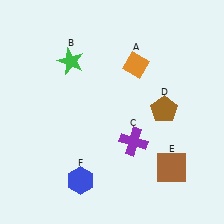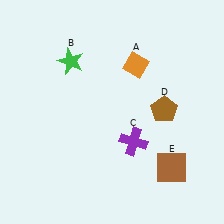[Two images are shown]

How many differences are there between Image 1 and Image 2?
There is 1 difference between the two images.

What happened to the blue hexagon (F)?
The blue hexagon (F) was removed in Image 2. It was in the bottom-left area of Image 1.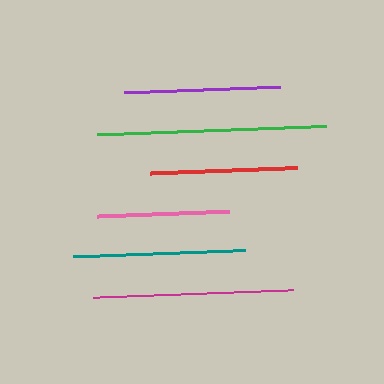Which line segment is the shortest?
The pink line is the shortest at approximately 132 pixels.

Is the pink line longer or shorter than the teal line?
The teal line is longer than the pink line.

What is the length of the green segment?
The green segment is approximately 229 pixels long.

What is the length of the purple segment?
The purple segment is approximately 156 pixels long.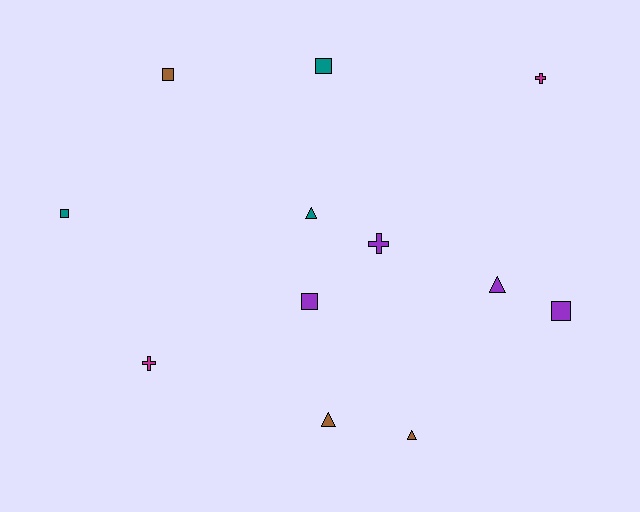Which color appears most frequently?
Purple, with 4 objects.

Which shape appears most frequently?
Square, with 5 objects.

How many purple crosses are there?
There is 1 purple cross.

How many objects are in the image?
There are 12 objects.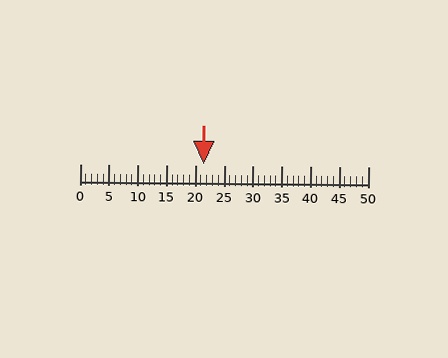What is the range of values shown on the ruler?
The ruler shows values from 0 to 50.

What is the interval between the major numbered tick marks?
The major tick marks are spaced 5 units apart.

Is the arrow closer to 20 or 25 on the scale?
The arrow is closer to 20.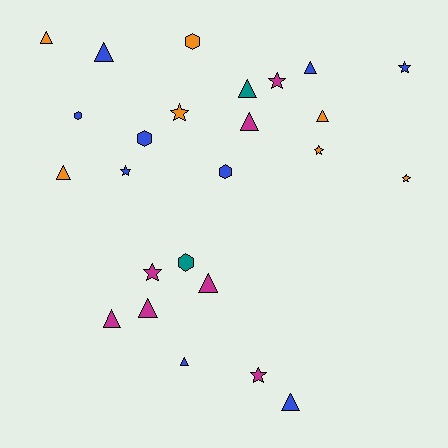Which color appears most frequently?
Blue, with 9 objects.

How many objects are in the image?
There are 25 objects.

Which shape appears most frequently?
Triangle, with 12 objects.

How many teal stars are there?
There are no teal stars.